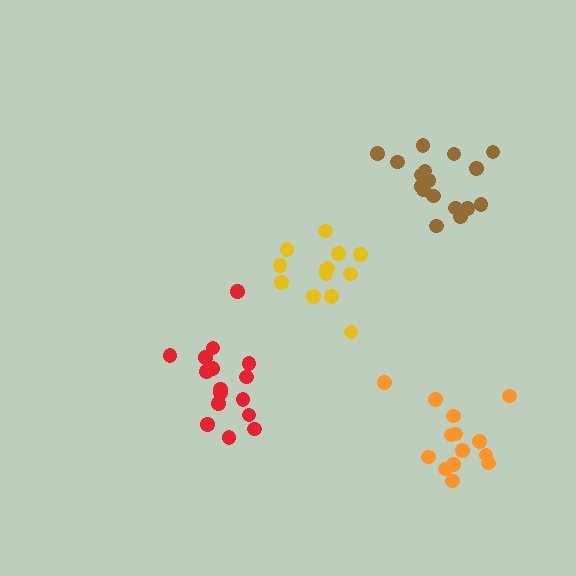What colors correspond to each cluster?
The clusters are colored: yellow, brown, red, orange.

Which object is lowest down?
The orange cluster is bottommost.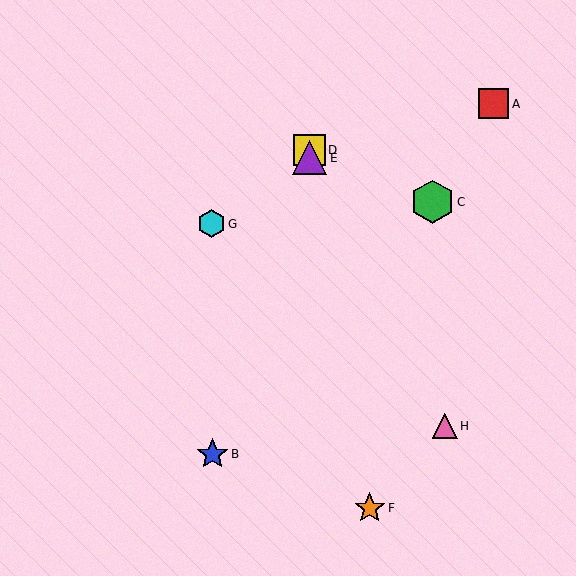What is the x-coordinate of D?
Object D is at x≈309.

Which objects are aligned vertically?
Objects D, E are aligned vertically.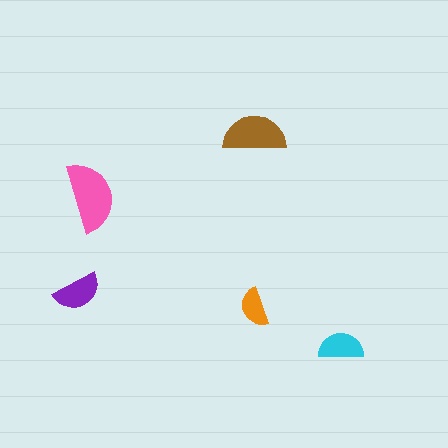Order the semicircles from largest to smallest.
the pink one, the brown one, the purple one, the cyan one, the orange one.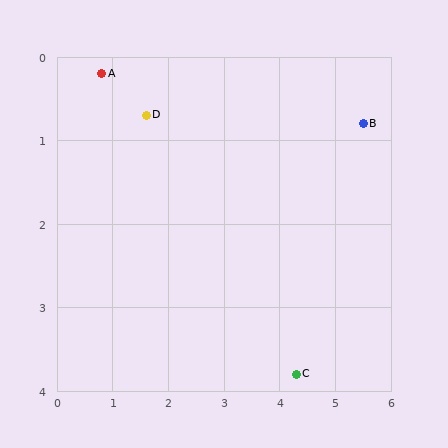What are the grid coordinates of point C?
Point C is at approximately (4.3, 3.8).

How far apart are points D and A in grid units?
Points D and A are about 0.9 grid units apart.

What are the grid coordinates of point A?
Point A is at approximately (0.8, 0.2).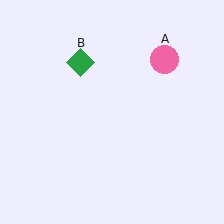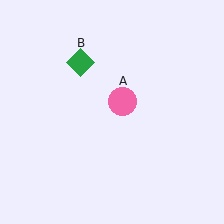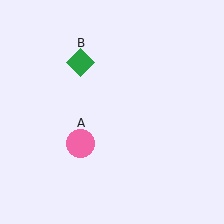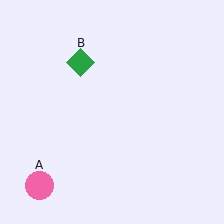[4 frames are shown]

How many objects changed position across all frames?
1 object changed position: pink circle (object A).